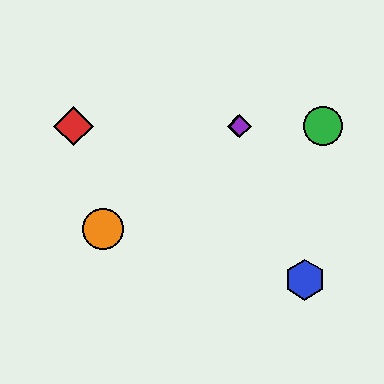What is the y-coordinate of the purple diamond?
The purple diamond is at y≈126.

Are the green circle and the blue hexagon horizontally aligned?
No, the green circle is at y≈126 and the blue hexagon is at y≈280.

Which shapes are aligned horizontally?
The red diamond, the green circle, the yellow diamond, the purple diamond are aligned horizontally.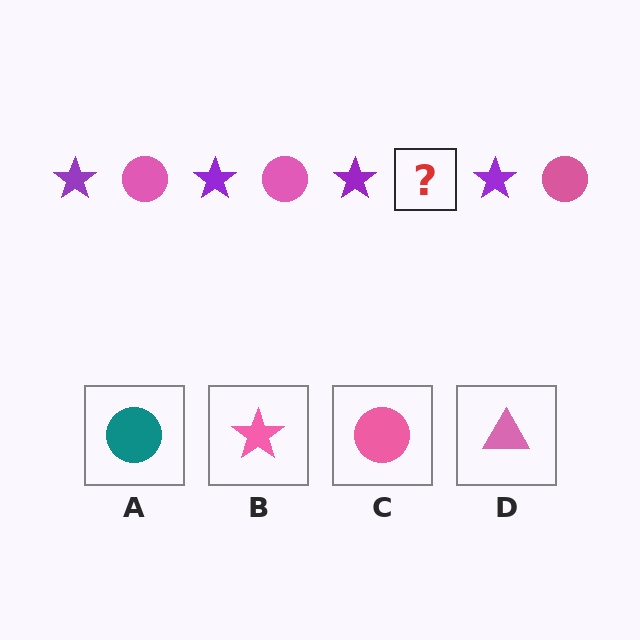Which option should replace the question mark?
Option C.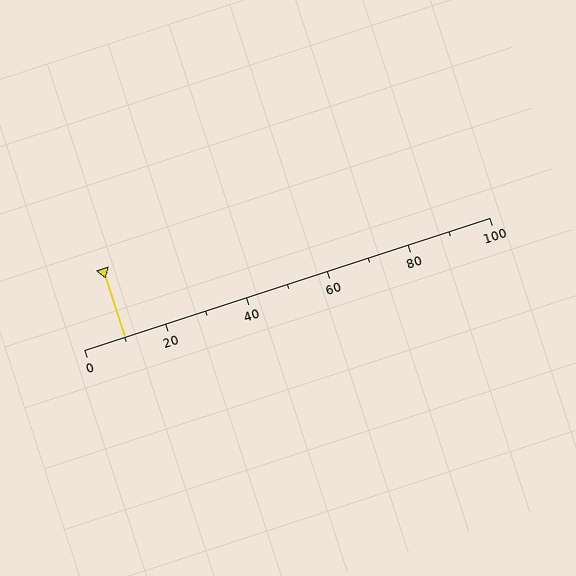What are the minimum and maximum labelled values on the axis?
The axis runs from 0 to 100.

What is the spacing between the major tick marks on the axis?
The major ticks are spaced 20 apart.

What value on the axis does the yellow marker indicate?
The marker indicates approximately 10.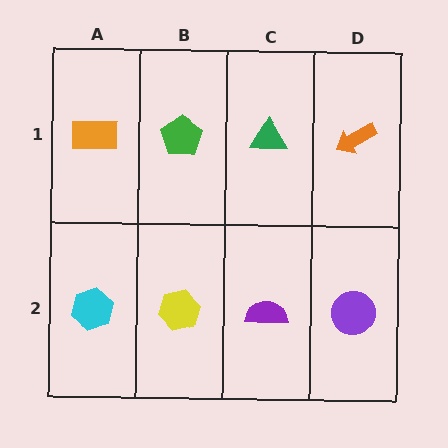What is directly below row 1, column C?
A purple semicircle.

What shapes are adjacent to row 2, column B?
A green pentagon (row 1, column B), a cyan hexagon (row 2, column A), a purple semicircle (row 2, column C).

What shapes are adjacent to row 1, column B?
A yellow hexagon (row 2, column B), an orange rectangle (row 1, column A), a green triangle (row 1, column C).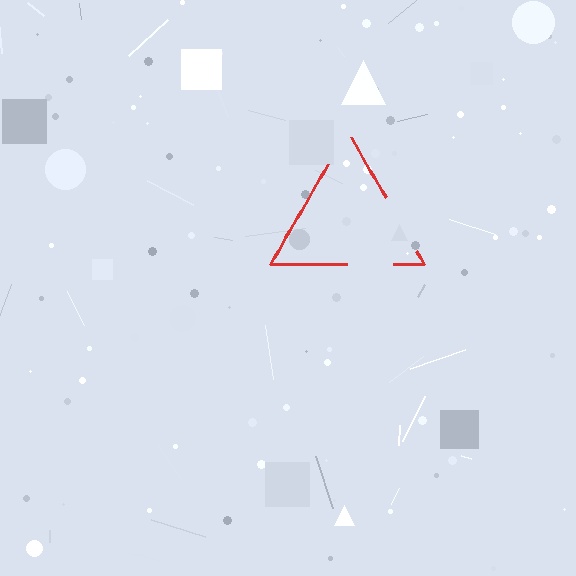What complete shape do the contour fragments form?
The contour fragments form a triangle.